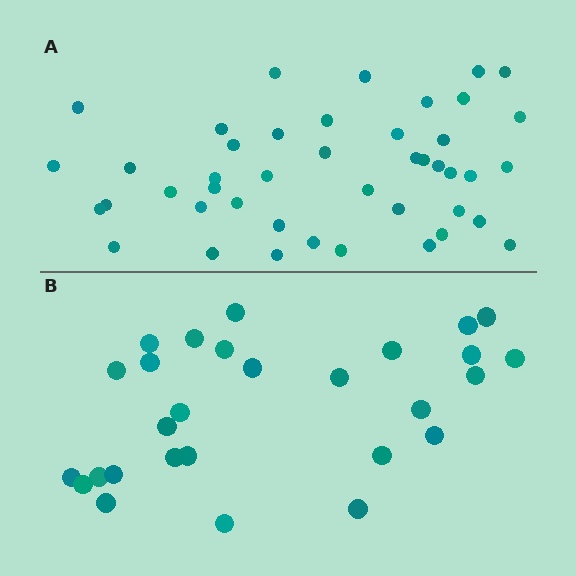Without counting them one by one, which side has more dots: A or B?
Region A (the top region) has more dots.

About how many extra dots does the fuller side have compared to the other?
Region A has approximately 15 more dots than region B.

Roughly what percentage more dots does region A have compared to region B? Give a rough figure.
About 55% more.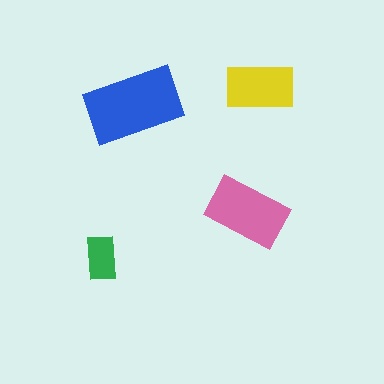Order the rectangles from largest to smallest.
the blue one, the pink one, the yellow one, the green one.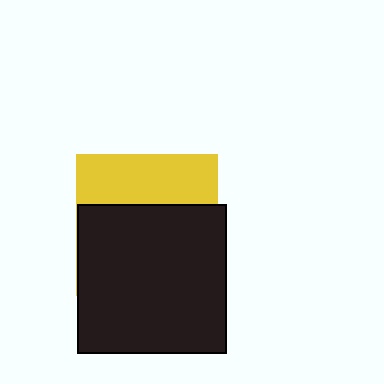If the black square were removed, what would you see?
You would see the complete yellow square.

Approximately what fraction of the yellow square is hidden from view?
Roughly 64% of the yellow square is hidden behind the black square.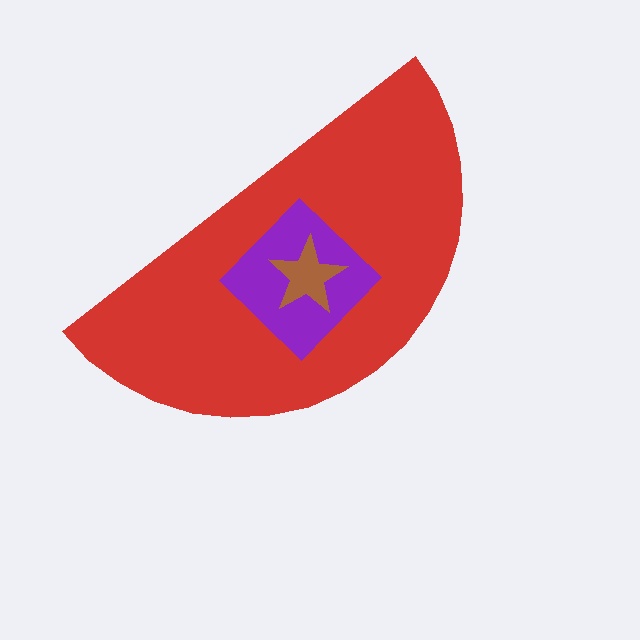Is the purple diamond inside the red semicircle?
Yes.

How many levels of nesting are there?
3.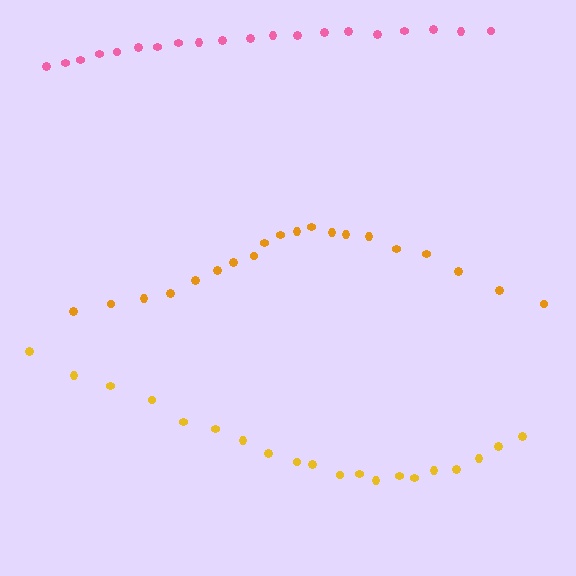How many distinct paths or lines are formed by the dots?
There are 3 distinct paths.